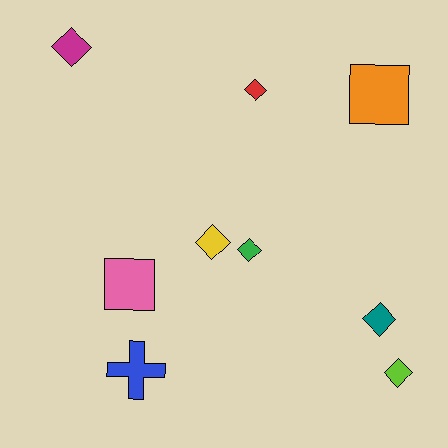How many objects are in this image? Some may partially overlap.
There are 9 objects.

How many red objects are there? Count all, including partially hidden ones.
There is 1 red object.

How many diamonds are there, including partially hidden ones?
There are 6 diamonds.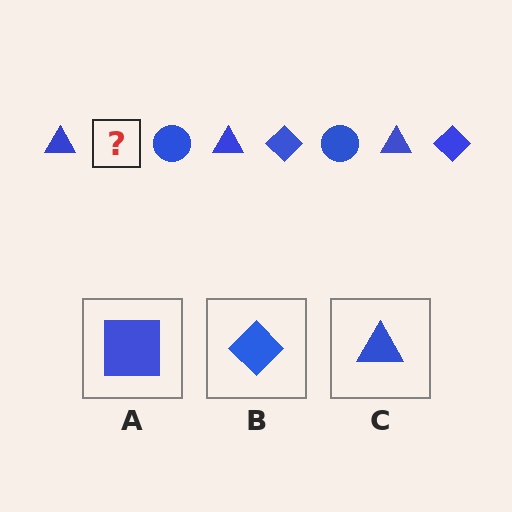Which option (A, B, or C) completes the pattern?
B.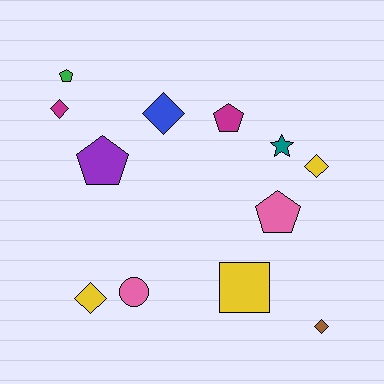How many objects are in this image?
There are 12 objects.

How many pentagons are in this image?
There are 4 pentagons.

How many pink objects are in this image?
There are 2 pink objects.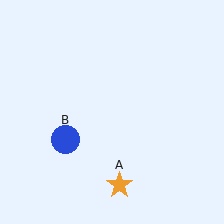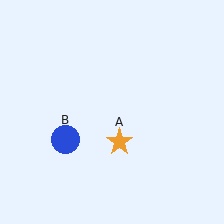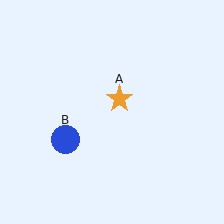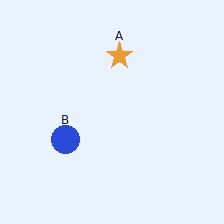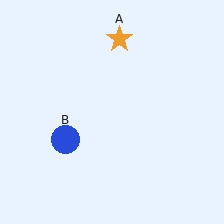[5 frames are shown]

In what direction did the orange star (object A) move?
The orange star (object A) moved up.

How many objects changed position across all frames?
1 object changed position: orange star (object A).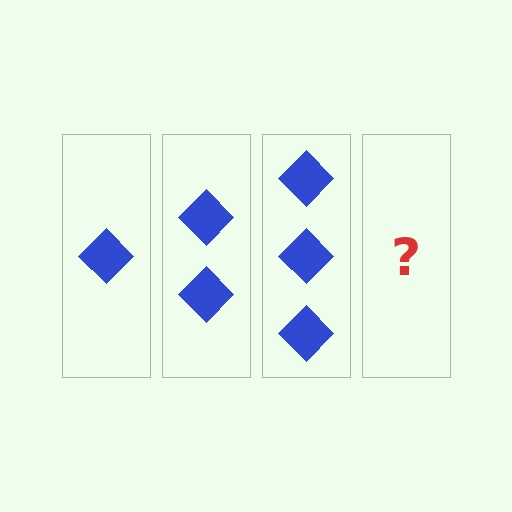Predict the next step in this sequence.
The next step is 4 diamonds.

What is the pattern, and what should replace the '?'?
The pattern is that each step adds one more diamond. The '?' should be 4 diamonds.